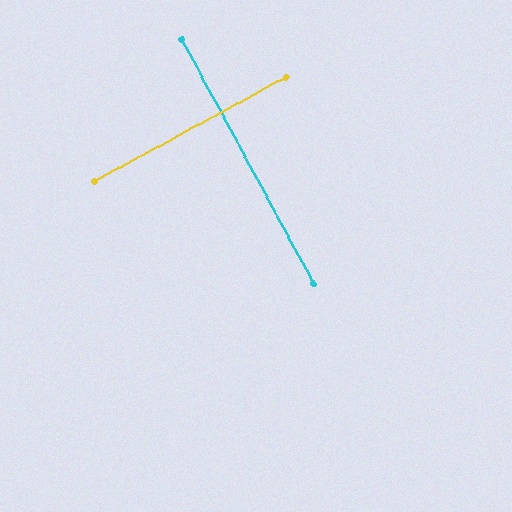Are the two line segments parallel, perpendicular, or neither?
Perpendicular — they meet at approximately 90°.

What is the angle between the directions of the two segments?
Approximately 90 degrees.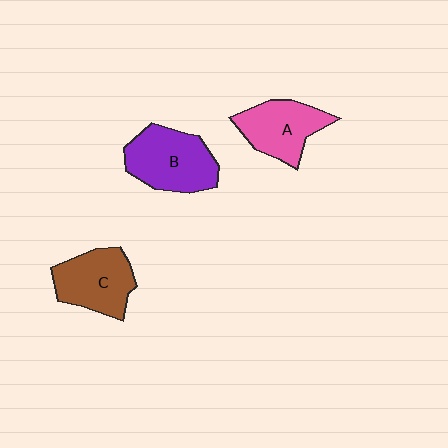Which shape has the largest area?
Shape B (purple).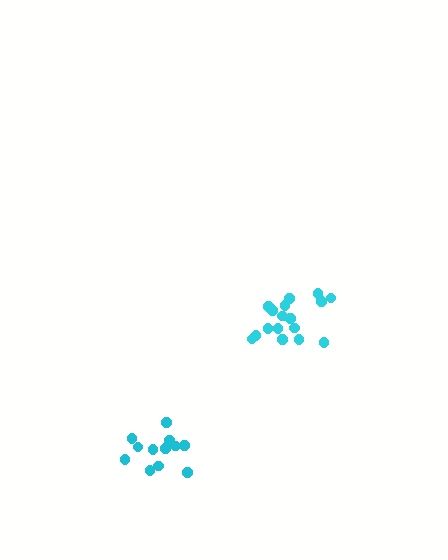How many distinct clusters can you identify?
There are 2 distinct clusters.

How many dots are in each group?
Group 1: 17 dots, Group 2: 12 dots (29 total).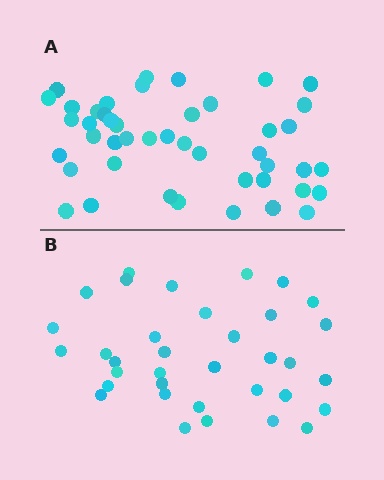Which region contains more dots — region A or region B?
Region A (the top region) has more dots.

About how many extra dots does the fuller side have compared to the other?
Region A has roughly 10 or so more dots than region B.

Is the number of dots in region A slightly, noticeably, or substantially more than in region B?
Region A has noticeably more, but not dramatically so. The ratio is roughly 1.3 to 1.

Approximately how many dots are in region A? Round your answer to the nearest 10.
About 40 dots. (The exact count is 45, which rounds to 40.)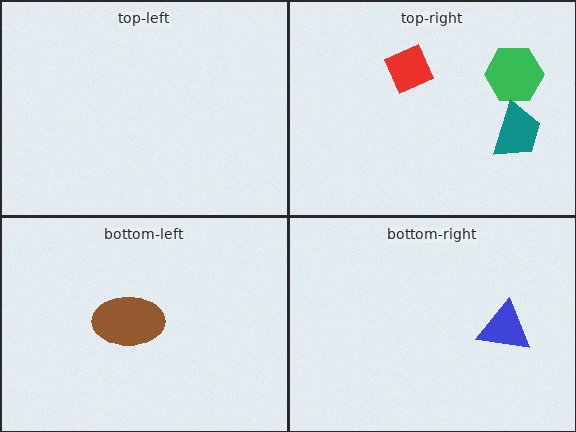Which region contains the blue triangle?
The bottom-right region.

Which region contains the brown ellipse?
The bottom-left region.